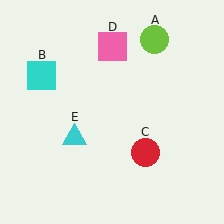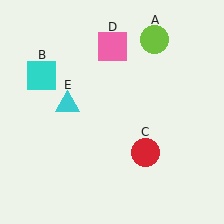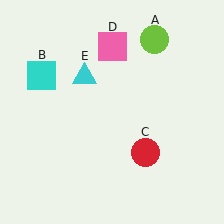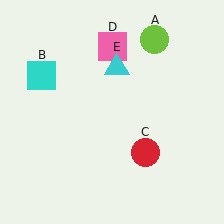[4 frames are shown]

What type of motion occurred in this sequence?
The cyan triangle (object E) rotated clockwise around the center of the scene.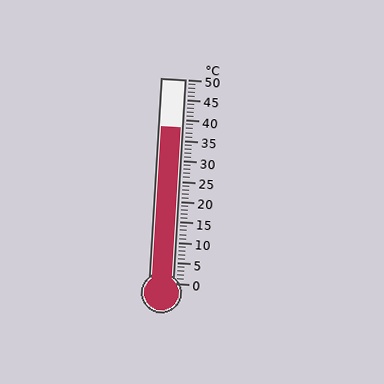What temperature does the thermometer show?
The thermometer shows approximately 38°C.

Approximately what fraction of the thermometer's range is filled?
The thermometer is filled to approximately 75% of its range.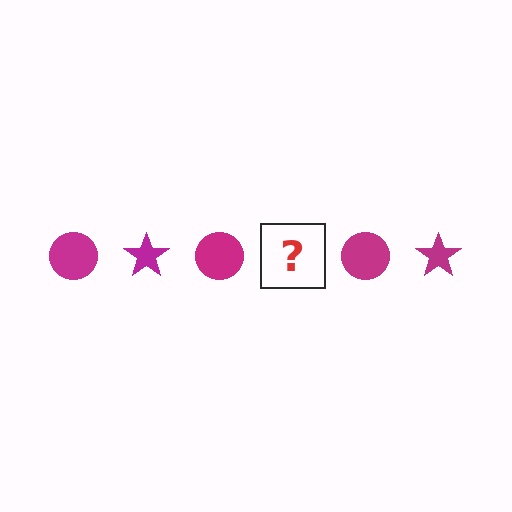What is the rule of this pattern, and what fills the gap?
The rule is that the pattern cycles through circle, star shapes in magenta. The gap should be filled with a magenta star.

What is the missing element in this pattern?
The missing element is a magenta star.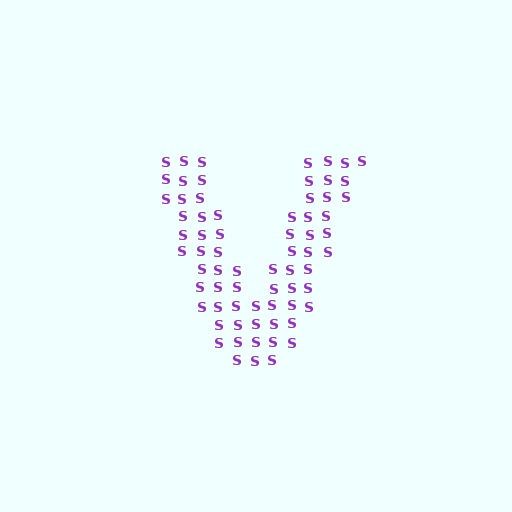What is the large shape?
The large shape is the letter V.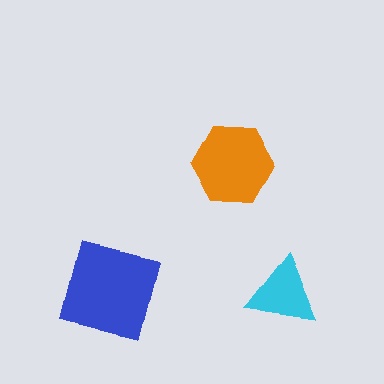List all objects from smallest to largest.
The cyan triangle, the orange hexagon, the blue square.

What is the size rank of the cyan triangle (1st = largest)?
3rd.